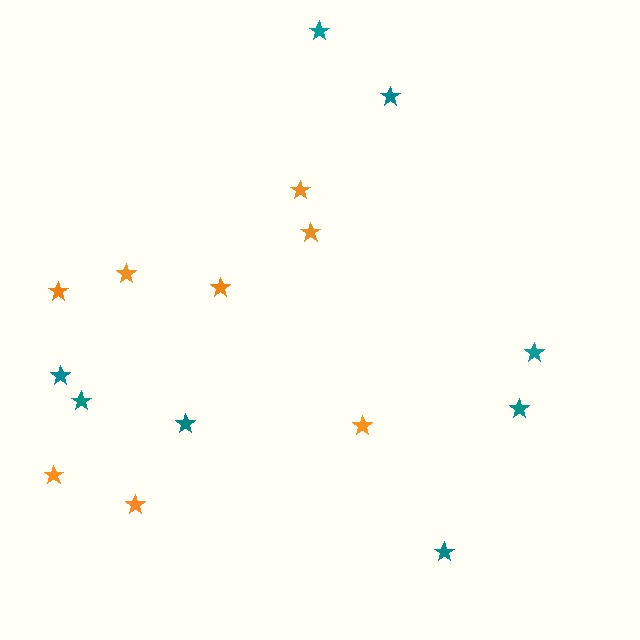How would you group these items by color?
There are 2 groups: one group of teal stars (8) and one group of orange stars (8).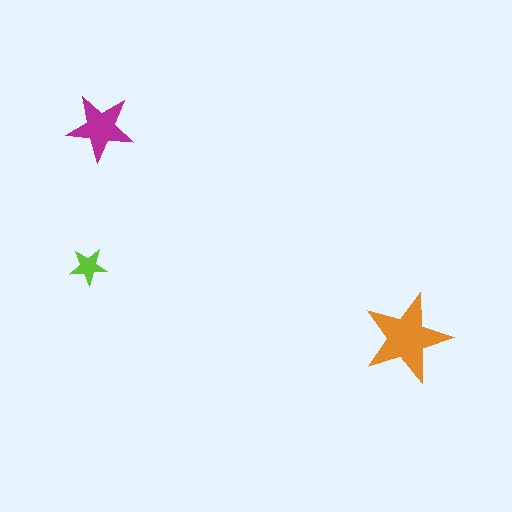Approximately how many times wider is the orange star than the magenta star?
About 1.5 times wider.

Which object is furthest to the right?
The orange star is rightmost.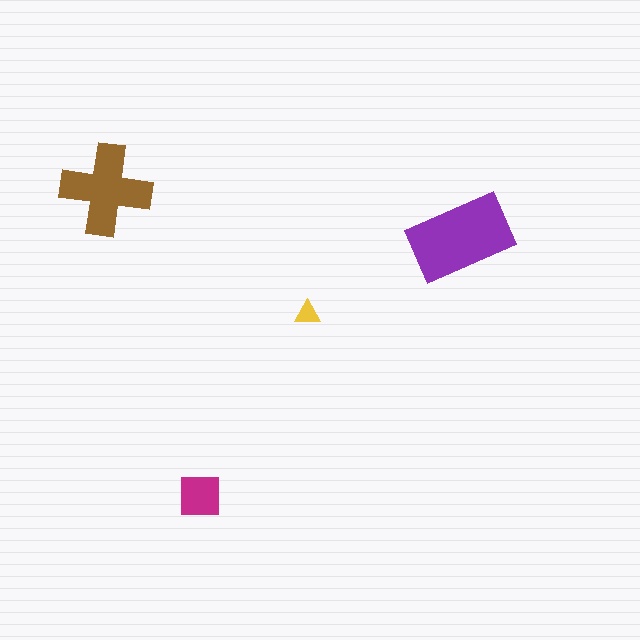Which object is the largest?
The purple rectangle.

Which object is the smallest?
The yellow triangle.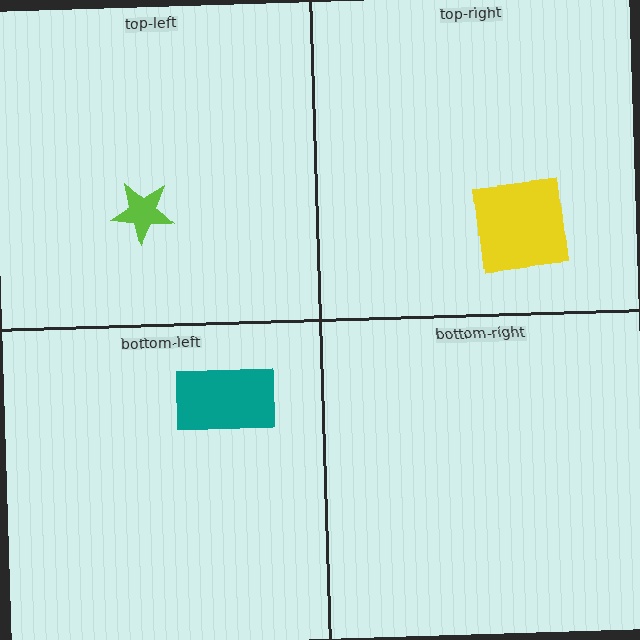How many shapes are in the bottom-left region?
1.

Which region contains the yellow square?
The top-right region.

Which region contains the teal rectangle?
The bottom-left region.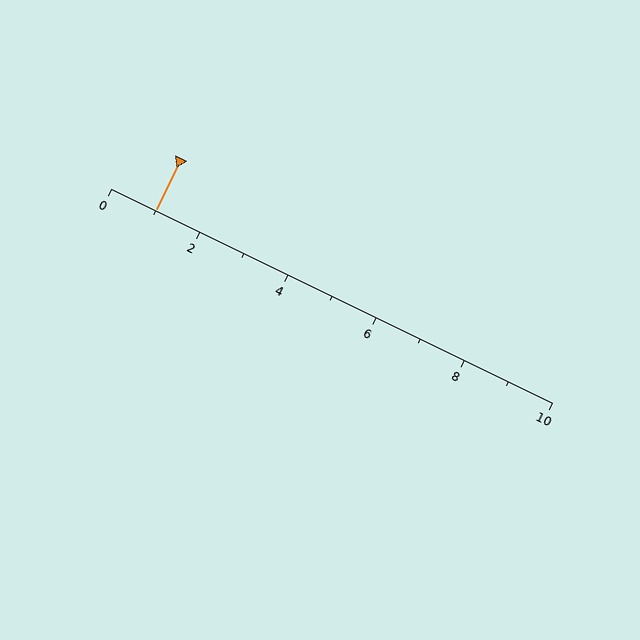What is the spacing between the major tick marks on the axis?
The major ticks are spaced 2 apart.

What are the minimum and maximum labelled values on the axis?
The axis runs from 0 to 10.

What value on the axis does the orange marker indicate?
The marker indicates approximately 1.